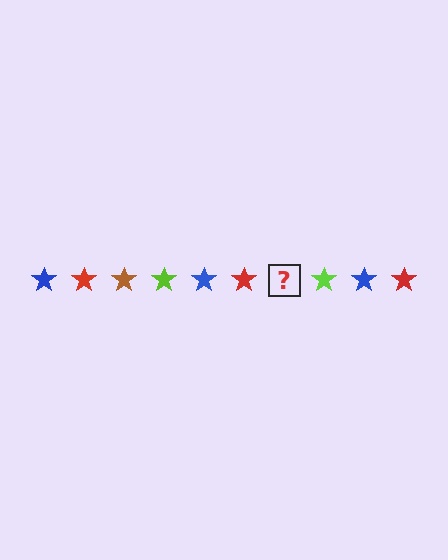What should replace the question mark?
The question mark should be replaced with a brown star.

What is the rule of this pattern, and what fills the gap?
The rule is that the pattern cycles through blue, red, brown, lime stars. The gap should be filled with a brown star.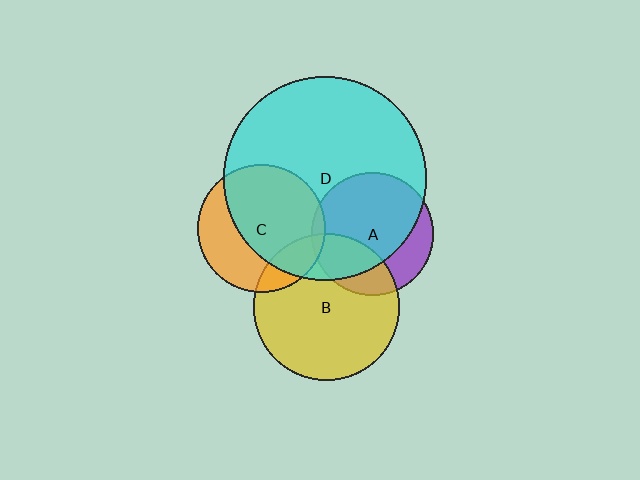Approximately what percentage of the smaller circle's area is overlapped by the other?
Approximately 30%.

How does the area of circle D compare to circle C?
Approximately 2.5 times.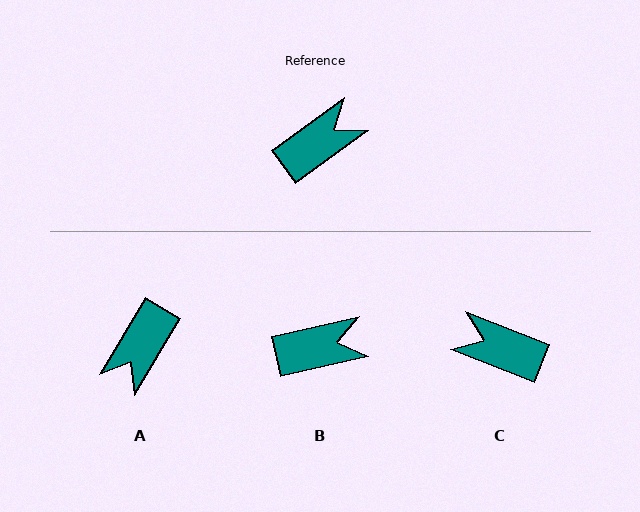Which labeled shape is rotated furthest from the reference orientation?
A, about 157 degrees away.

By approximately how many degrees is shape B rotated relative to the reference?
Approximately 23 degrees clockwise.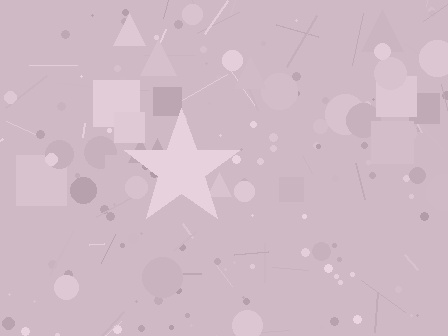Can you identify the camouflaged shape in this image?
The camouflaged shape is a star.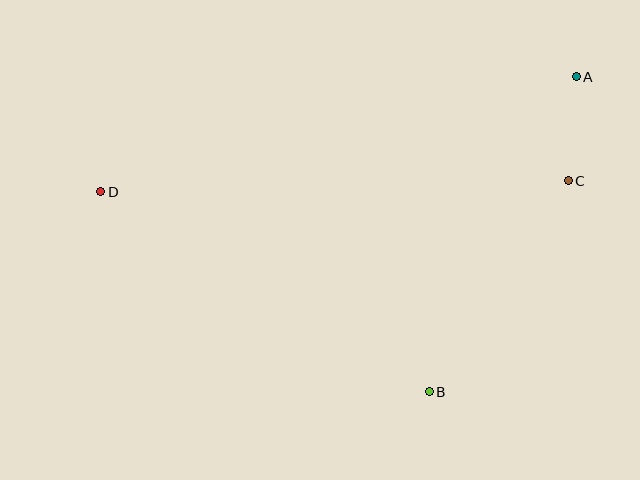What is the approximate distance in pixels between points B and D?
The distance between B and D is approximately 385 pixels.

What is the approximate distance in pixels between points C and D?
The distance between C and D is approximately 468 pixels.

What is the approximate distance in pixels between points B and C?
The distance between B and C is approximately 253 pixels.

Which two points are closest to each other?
Points A and C are closest to each other.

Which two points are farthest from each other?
Points A and D are farthest from each other.